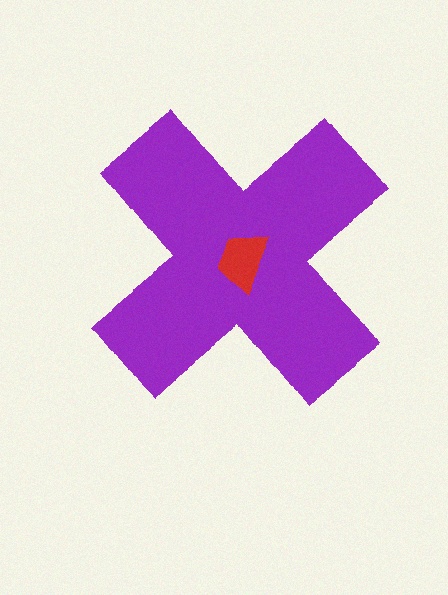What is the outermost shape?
The purple cross.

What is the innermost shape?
The red trapezoid.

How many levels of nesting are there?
2.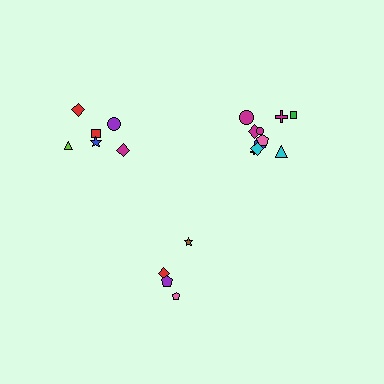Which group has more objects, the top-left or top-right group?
The top-right group.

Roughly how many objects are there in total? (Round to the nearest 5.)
Roughly 20 objects in total.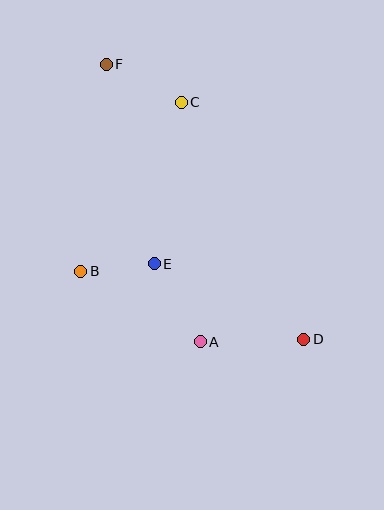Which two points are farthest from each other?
Points D and F are farthest from each other.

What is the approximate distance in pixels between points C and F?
The distance between C and F is approximately 84 pixels.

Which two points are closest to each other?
Points B and E are closest to each other.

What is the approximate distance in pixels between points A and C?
The distance between A and C is approximately 240 pixels.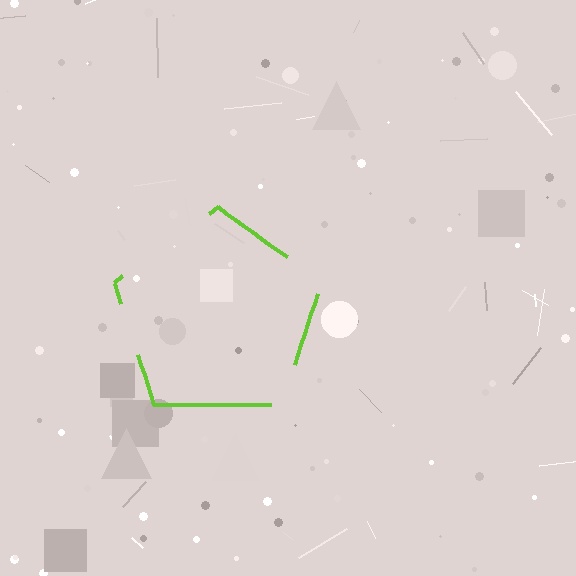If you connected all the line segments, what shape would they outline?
They would outline a pentagon.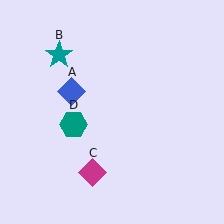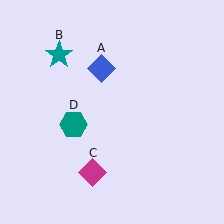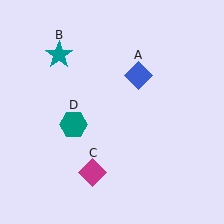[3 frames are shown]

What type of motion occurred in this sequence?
The blue diamond (object A) rotated clockwise around the center of the scene.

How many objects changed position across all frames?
1 object changed position: blue diamond (object A).